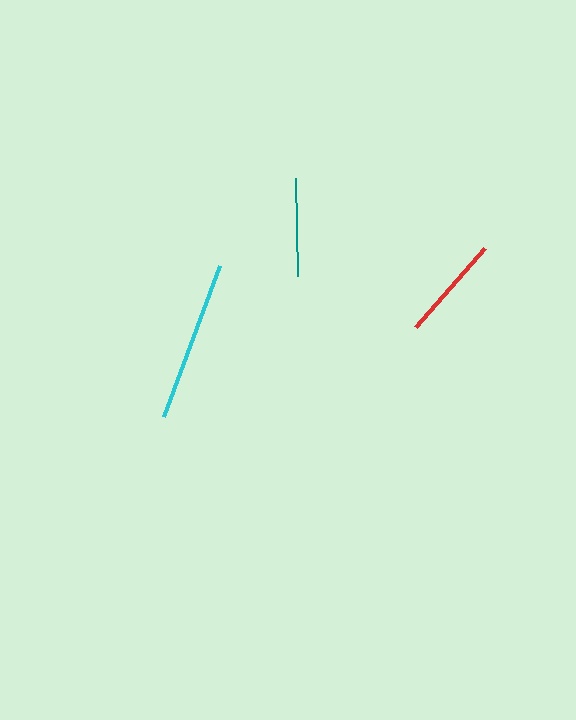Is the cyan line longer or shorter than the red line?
The cyan line is longer than the red line.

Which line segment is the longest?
The cyan line is the longest at approximately 161 pixels.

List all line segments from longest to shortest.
From longest to shortest: cyan, red, teal.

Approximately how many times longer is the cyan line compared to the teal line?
The cyan line is approximately 1.6 times the length of the teal line.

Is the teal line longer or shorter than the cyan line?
The cyan line is longer than the teal line.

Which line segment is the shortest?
The teal line is the shortest at approximately 98 pixels.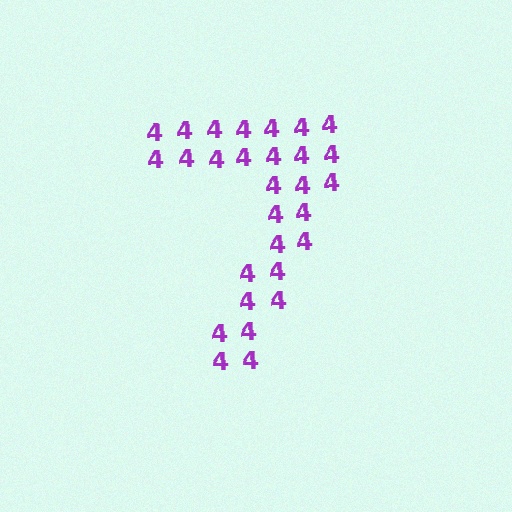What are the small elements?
The small elements are digit 4's.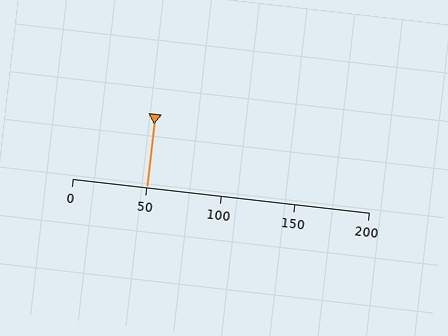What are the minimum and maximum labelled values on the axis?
The axis runs from 0 to 200.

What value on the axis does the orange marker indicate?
The marker indicates approximately 50.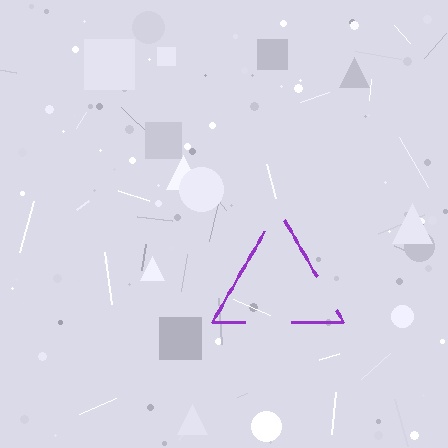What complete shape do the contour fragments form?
The contour fragments form a triangle.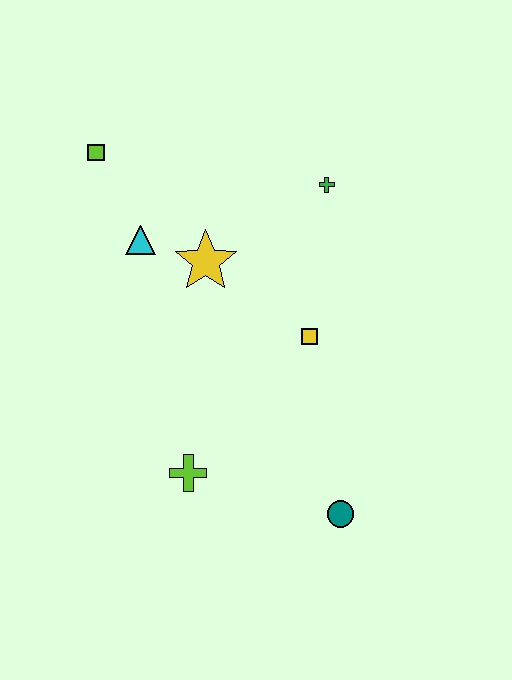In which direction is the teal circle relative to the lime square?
The teal circle is below the lime square.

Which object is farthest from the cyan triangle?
The teal circle is farthest from the cyan triangle.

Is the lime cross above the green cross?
No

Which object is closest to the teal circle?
The lime cross is closest to the teal circle.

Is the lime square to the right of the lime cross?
No